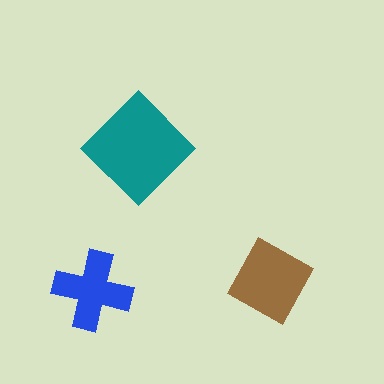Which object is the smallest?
The blue cross.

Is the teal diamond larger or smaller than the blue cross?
Larger.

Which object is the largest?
The teal diamond.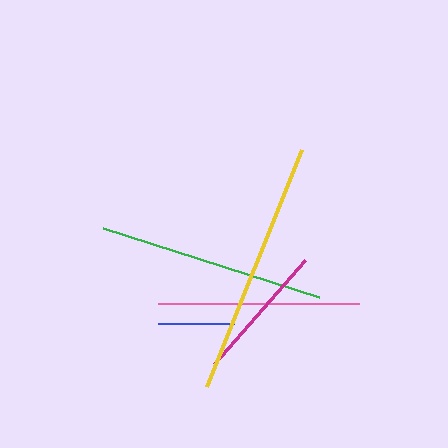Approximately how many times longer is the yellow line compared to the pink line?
The yellow line is approximately 1.3 times the length of the pink line.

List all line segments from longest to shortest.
From longest to shortest: yellow, green, pink, magenta, blue.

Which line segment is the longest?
The yellow line is the longest at approximately 256 pixels.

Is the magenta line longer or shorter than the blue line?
The magenta line is longer than the blue line.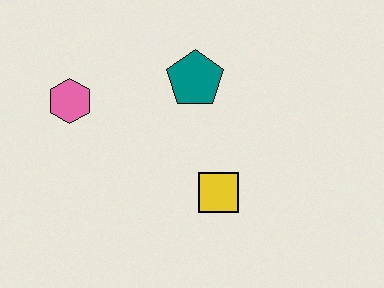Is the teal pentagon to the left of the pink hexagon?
No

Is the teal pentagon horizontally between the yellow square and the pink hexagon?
Yes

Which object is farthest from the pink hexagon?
The yellow square is farthest from the pink hexagon.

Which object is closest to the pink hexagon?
The teal pentagon is closest to the pink hexagon.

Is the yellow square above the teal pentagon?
No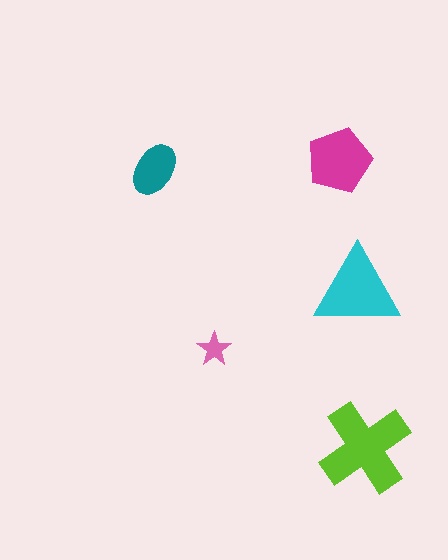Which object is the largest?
The lime cross.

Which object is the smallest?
The pink star.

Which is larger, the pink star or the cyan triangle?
The cyan triangle.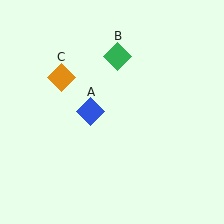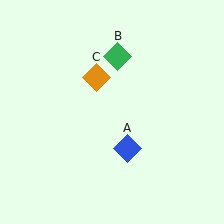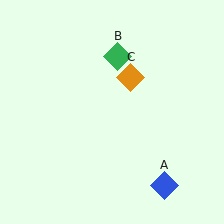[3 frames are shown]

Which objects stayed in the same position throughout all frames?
Green diamond (object B) remained stationary.